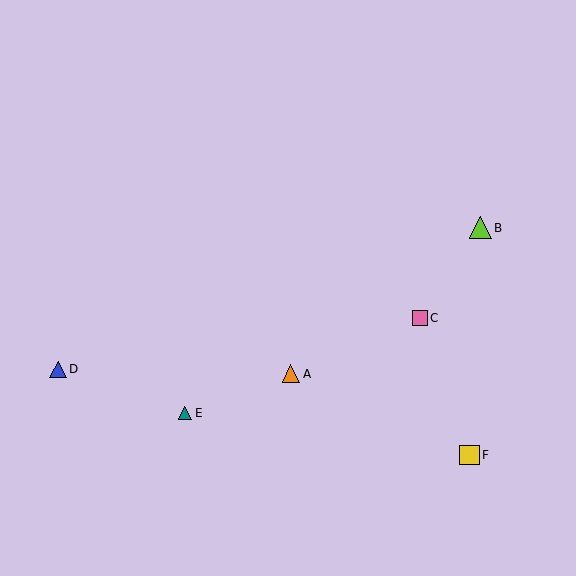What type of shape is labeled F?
Shape F is a yellow square.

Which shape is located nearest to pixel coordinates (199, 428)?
The teal triangle (labeled E) at (185, 413) is nearest to that location.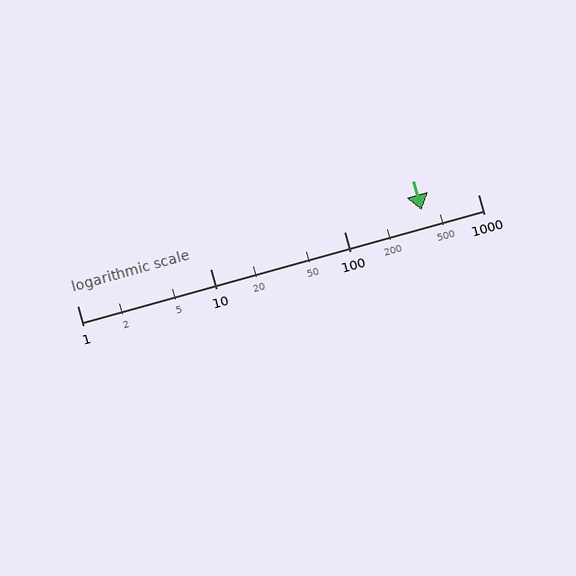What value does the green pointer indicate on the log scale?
The pointer indicates approximately 380.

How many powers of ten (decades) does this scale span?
The scale spans 3 decades, from 1 to 1000.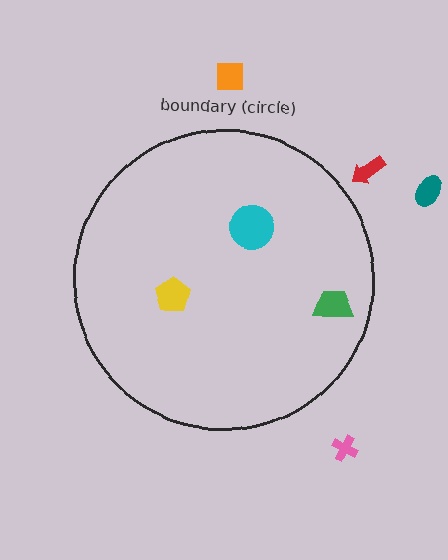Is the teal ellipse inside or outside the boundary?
Outside.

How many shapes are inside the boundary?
3 inside, 4 outside.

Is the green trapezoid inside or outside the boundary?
Inside.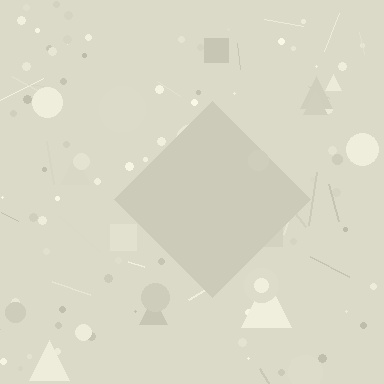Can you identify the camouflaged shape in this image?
The camouflaged shape is a diamond.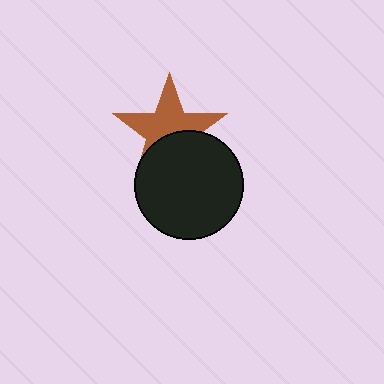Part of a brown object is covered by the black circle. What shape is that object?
It is a star.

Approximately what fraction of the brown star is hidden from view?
Roughly 42% of the brown star is hidden behind the black circle.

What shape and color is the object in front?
The object in front is a black circle.